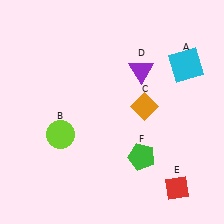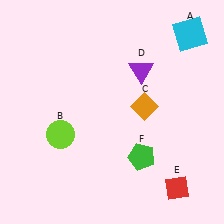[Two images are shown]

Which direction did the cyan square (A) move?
The cyan square (A) moved up.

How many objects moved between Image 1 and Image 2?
1 object moved between the two images.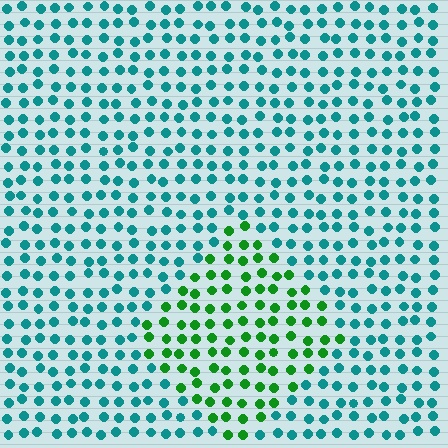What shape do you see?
I see a diamond.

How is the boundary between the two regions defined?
The boundary is defined purely by a slight shift in hue (about 53 degrees). Spacing, size, and orientation are identical on both sides.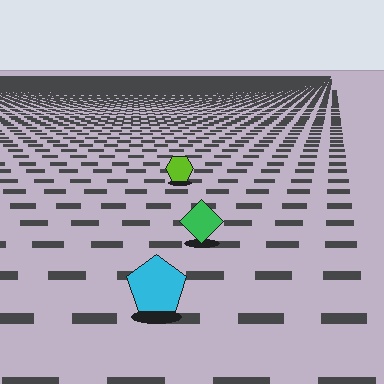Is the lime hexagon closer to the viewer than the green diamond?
No. The green diamond is closer — you can tell from the texture gradient: the ground texture is coarser near it.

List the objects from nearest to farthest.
From nearest to farthest: the cyan pentagon, the green diamond, the lime hexagon.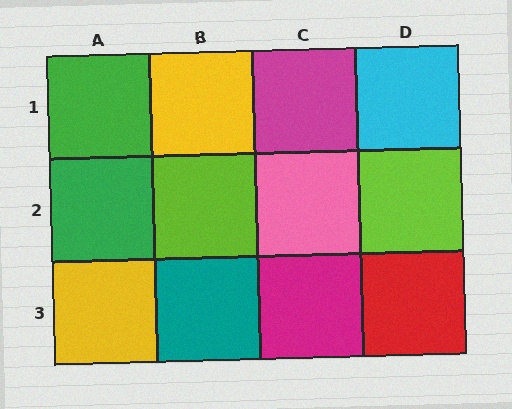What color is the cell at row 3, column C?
Magenta.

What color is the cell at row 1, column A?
Green.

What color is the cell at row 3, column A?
Yellow.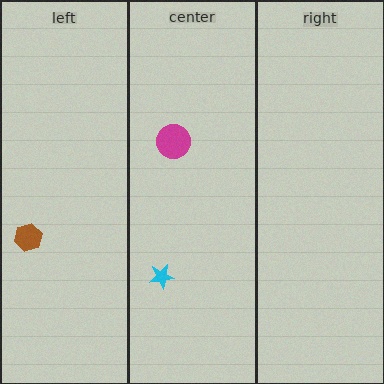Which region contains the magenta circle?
The center region.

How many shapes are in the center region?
2.